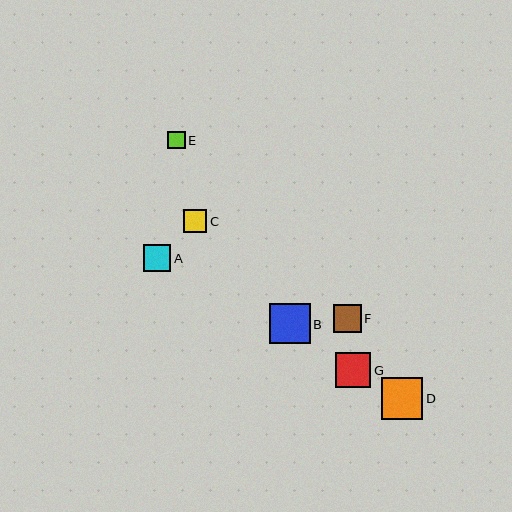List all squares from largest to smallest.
From largest to smallest: D, B, G, F, A, C, E.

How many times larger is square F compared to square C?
Square F is approximately 1.2 times the size of square C.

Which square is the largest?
Square D is the largest with a size of approximately 42 pixels.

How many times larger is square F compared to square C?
Square F is approximately 1.2 times the size of square C.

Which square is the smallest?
Square E is the smallest with a size of approximately 17 pixels.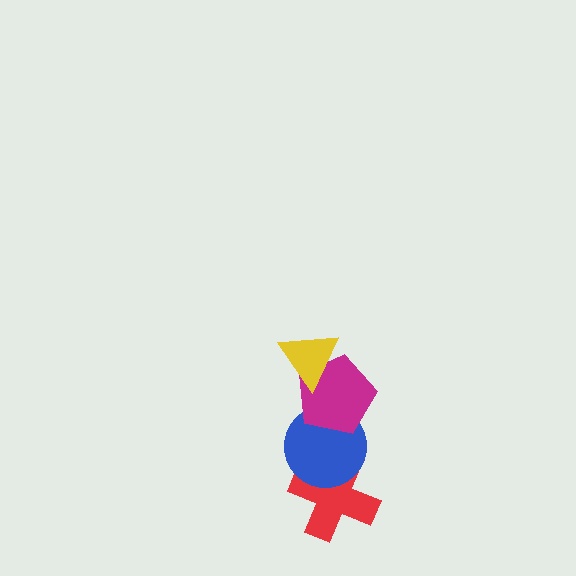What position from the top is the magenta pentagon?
The magenta pentagon is 2nd from the top.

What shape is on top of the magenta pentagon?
The yellow triangle is on top of the magenta pentagon.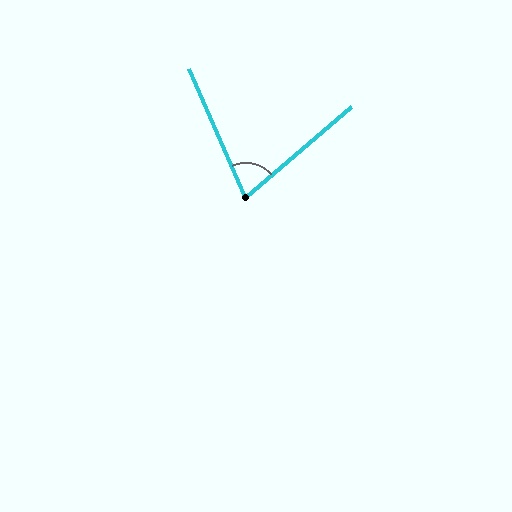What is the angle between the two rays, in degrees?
Approximately 73 degrees.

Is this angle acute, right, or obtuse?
It is acute.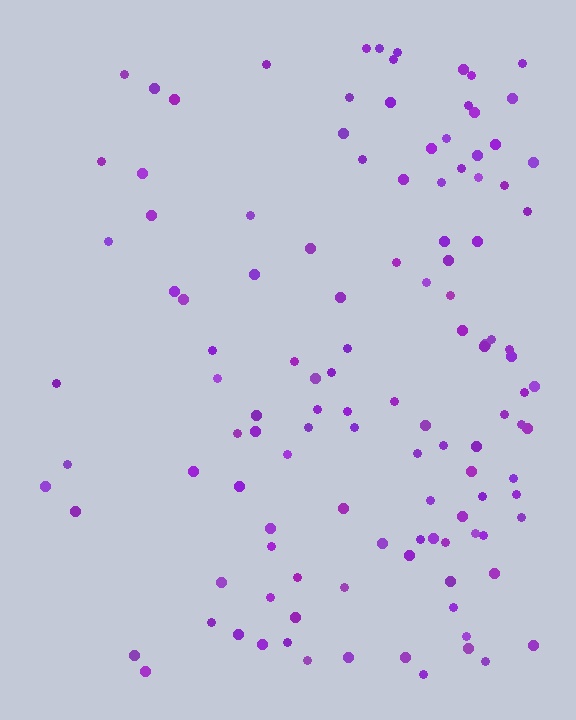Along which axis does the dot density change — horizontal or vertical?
Horizontal.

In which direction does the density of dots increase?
From left to right, with the right side densest.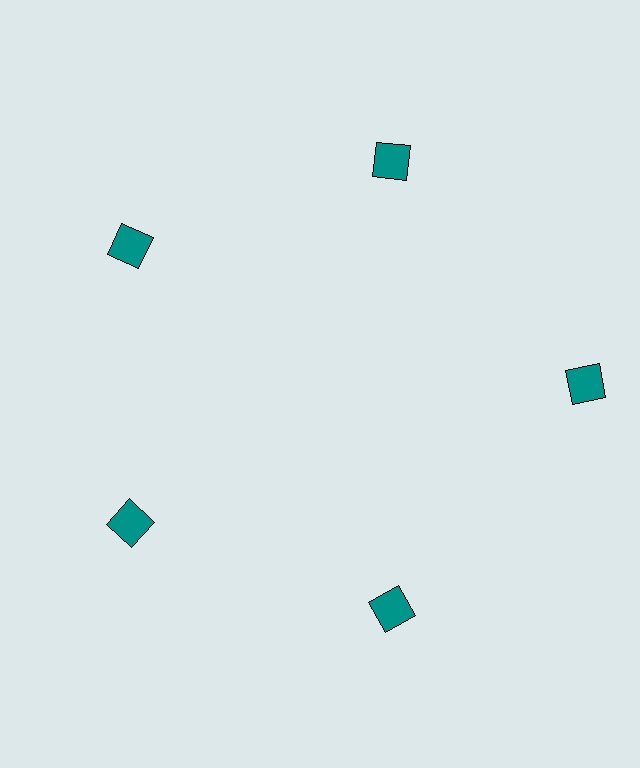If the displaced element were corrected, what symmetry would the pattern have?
It would have 5-fold rotational symmetry — the pattern would map onto itself every 72 degrees.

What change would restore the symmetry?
The symmetry would be restored by moving it inward, back onto the ring so that all 5 diamonds sit at equal angles and equal distance from the center.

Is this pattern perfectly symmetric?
No. The 5 teal diamonds are arranged in a ring, but one element near the 3 o'clock position is pushed outward from the center, breaking the 5-fold rotational symmetry.